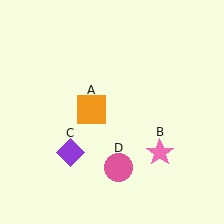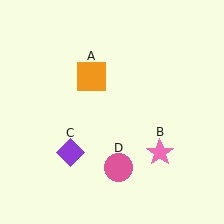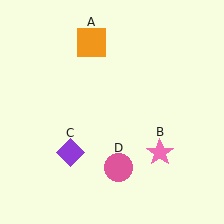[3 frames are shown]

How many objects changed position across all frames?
1 object changed position: orange square (object A).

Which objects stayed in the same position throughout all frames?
Pink star (object B) and purple diamond (object C) and pink circle (object D) remained stationary.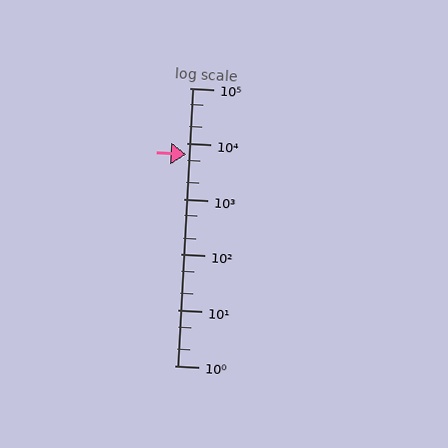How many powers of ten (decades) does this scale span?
The scale spans 5 decades, from 1 to 100000.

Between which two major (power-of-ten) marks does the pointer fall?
The pointer is between 1000 and 10000.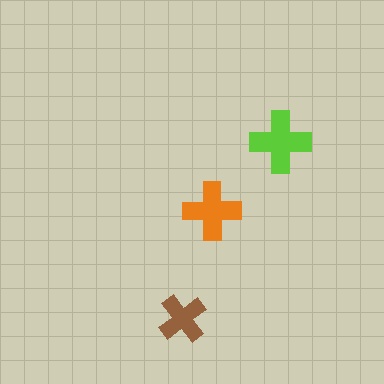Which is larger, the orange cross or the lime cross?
The lime one.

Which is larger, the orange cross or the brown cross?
The orange one.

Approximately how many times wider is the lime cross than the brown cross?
About 1.5 times wider.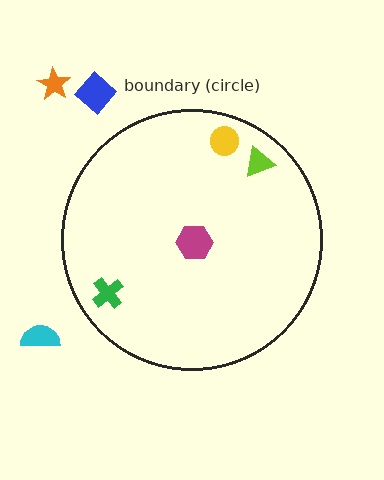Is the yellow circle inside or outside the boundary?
Inside.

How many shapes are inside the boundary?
4 inside, 3 outside.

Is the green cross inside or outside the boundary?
Inside.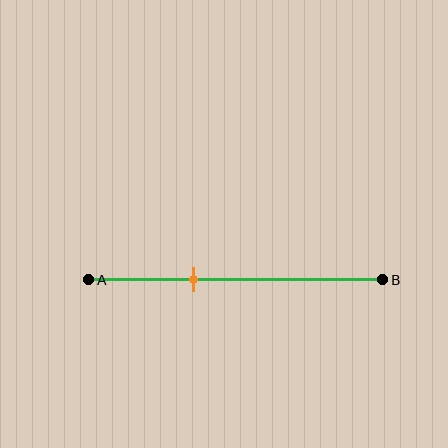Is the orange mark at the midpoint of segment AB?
No, the mark is at about 35% from A, not at the 50% midpoint.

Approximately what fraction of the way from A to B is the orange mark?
The orange mark is approximately 35% of the way from A to B.